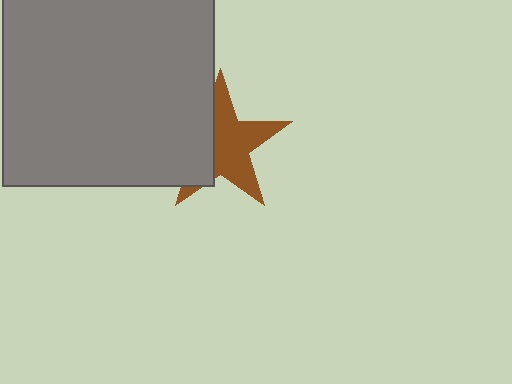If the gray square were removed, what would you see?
You would see the complete brown star.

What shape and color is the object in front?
The object in front is a gray square.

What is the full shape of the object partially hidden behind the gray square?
The partially hidden object is a brown star.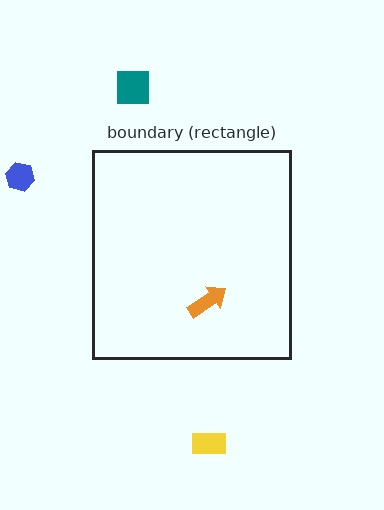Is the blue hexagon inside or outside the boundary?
Outside.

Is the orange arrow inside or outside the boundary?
Inside.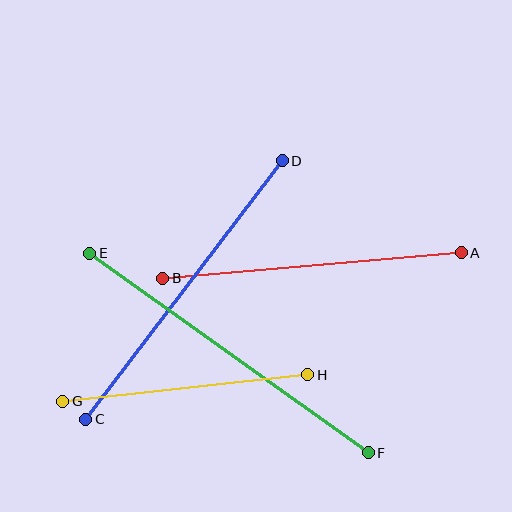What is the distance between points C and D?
The distance is approximately 325 pixels.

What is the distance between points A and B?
The distance is approximately 300 pixels.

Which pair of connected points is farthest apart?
Points E and F are farthest apart.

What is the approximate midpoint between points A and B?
The midpoint is at approximately (312, 265) pixels.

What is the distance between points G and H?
The distance is approximately 246 pixels.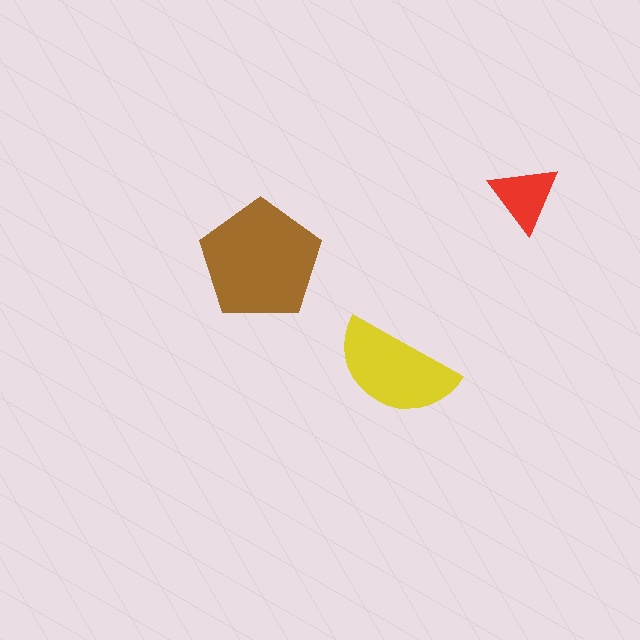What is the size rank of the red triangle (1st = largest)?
3rd.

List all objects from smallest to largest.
The red triangle, the yellow semicircle, the brown pentagon.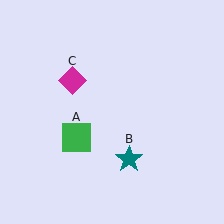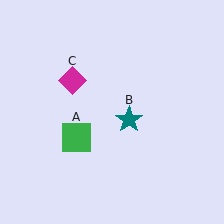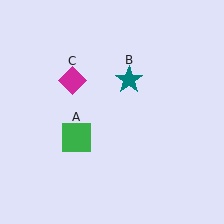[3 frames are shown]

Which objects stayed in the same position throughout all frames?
Green square (object A) and magenta diamond (object C) remained stationary.